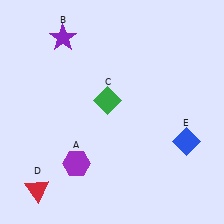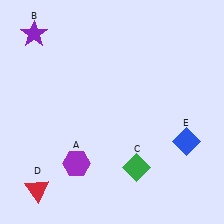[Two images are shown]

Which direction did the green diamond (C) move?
The green diamond (C) moved down.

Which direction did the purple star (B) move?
The purple star (B) moved left.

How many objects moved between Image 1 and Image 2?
2 objects moved between the two images.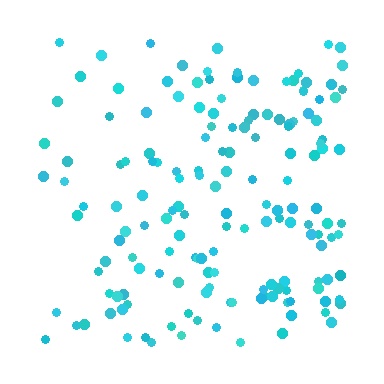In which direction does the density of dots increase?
From left to right, with the right side densest.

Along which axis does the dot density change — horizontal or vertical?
Horizontal.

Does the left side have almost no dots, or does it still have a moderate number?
Still a moderate number, just noticeably fewer than the right.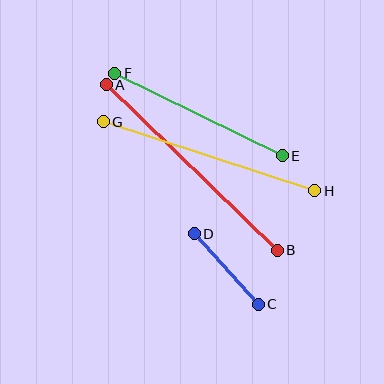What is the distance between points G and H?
The distance is approximately 222 pixels.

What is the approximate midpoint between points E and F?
The midpoint is at approximately (199, 114) pixels.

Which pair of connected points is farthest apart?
Points A and B are farthest apart.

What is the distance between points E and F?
The distance is approximately 187 pixels.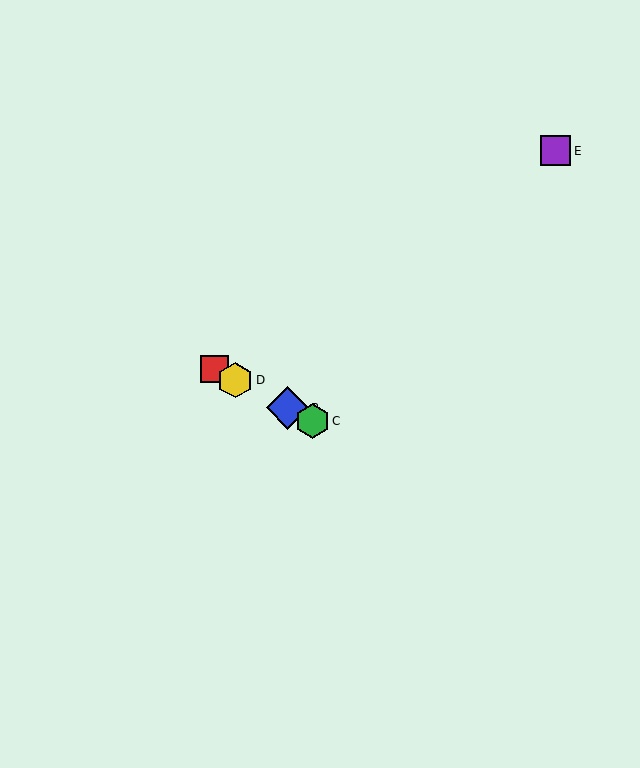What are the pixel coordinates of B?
Object B is at (287, 408).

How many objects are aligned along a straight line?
4 objects (A, B, C, D) are aligned along a straight line.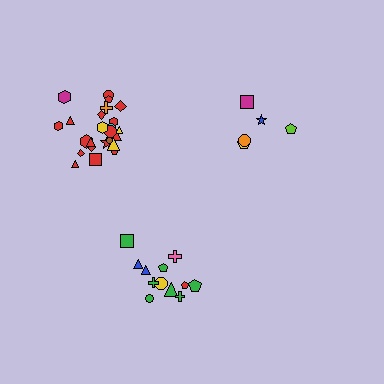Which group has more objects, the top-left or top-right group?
The top-left group.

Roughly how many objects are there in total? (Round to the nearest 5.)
Roughly 40 objects in total.